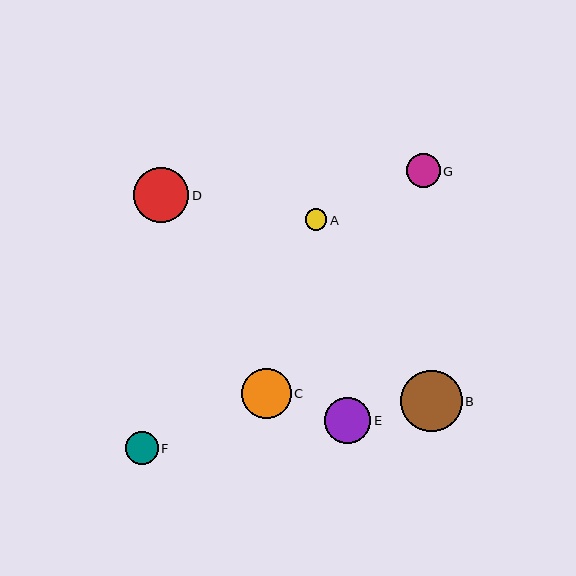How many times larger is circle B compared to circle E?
Circle B is approximately 1.3 times the size of circle E.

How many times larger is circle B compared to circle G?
Circle B is approximately 1.8 times the size of circle G.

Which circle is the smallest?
Circle A is the smallest with a size of approximately 21 pixels.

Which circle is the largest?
Circle B is the largest with a size of approximately 61 pixels.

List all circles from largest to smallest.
From largest to smallest: B, D, C, E, G, F, A.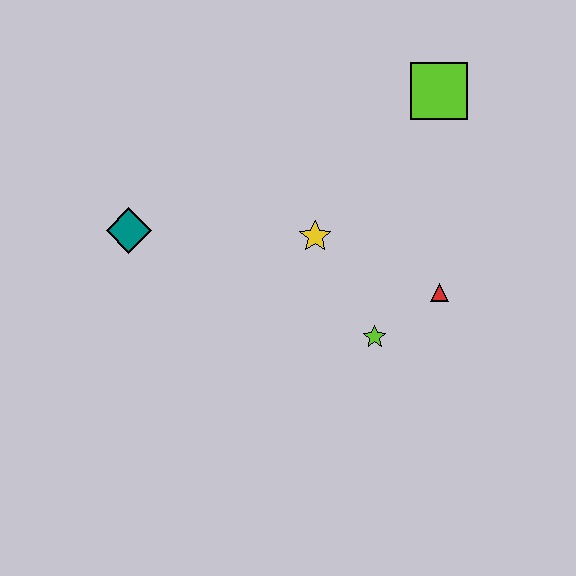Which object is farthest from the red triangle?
The teal diamond is farthest from the red triangle.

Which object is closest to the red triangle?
The lime star is closest to the red triangle.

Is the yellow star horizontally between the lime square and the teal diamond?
Yes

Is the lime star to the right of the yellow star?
Yes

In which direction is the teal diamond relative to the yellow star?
The teal diamond is to the left of the yellow star.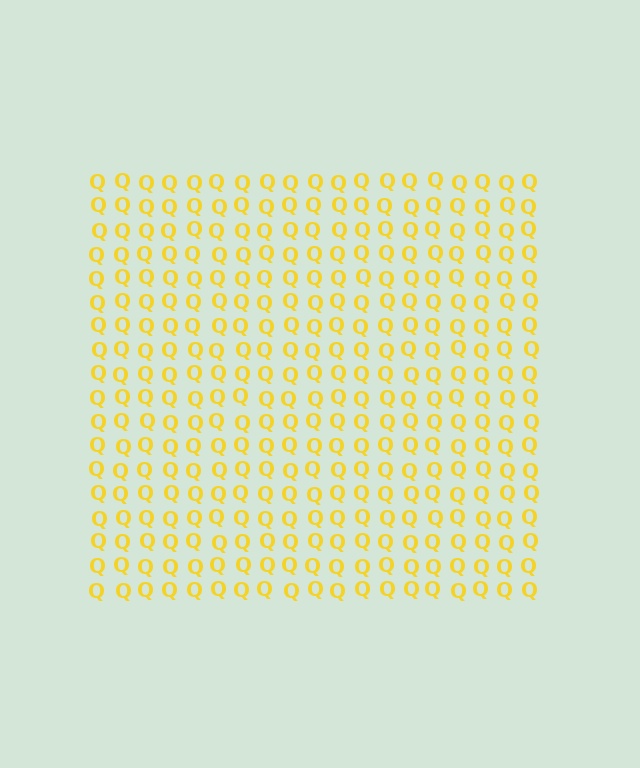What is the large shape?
The large shape is a square.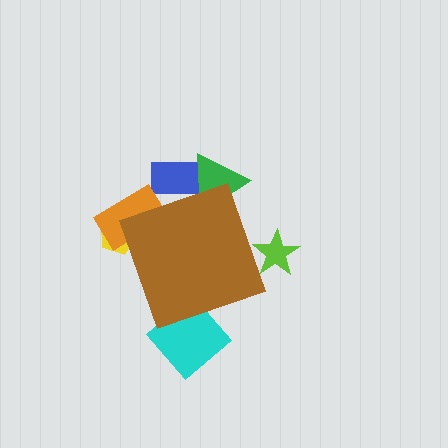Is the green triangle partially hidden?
Yes, the green triangle is partially hidden behind the brown diamond.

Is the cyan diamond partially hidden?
Yes, the cyan diamond is partially hidden behind the brown diamond.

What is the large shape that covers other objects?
A brown diamond.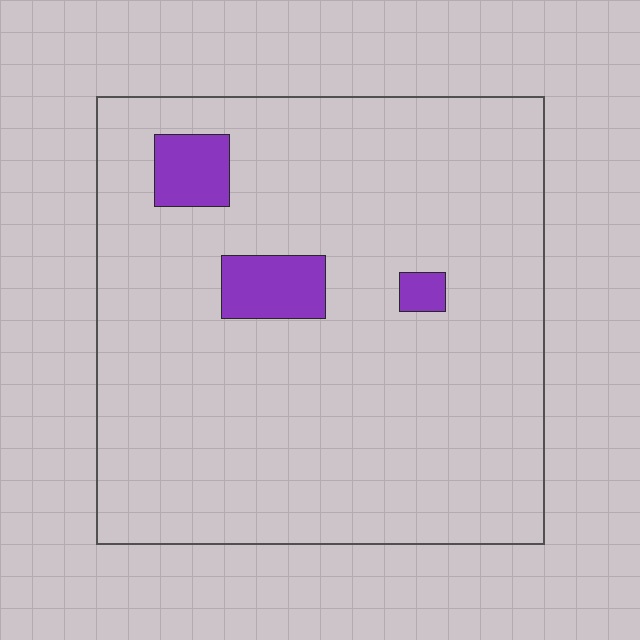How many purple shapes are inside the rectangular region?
3.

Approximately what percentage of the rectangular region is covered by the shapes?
Approximately 5%.